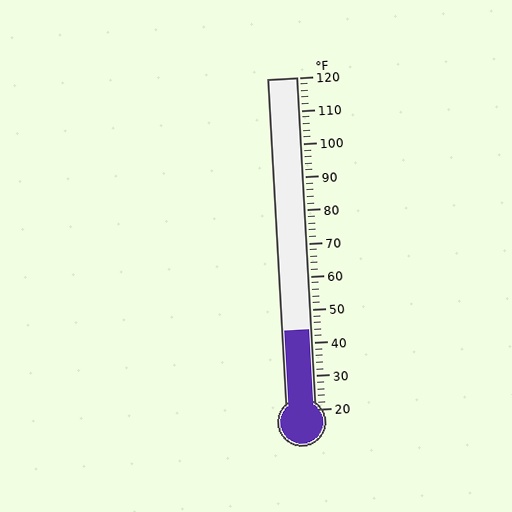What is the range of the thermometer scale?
The thermometer scale ranges from 20°F to 120°F.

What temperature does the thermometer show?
The thermometer shows approximately 44°F.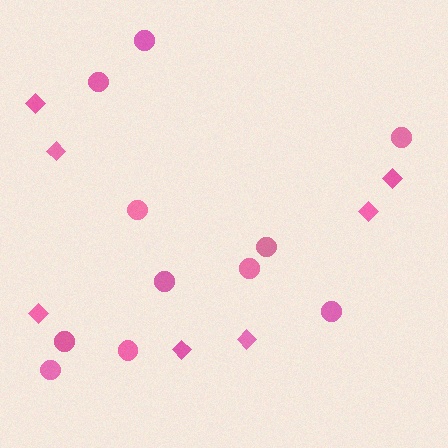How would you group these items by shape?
There are 2 groups: one group of diamonds (7) and one group of circles (11).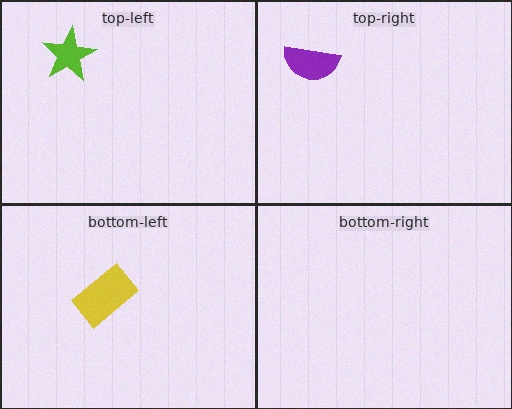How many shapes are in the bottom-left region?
1.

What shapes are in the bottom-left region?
The yellow rectangle.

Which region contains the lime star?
The top-left region.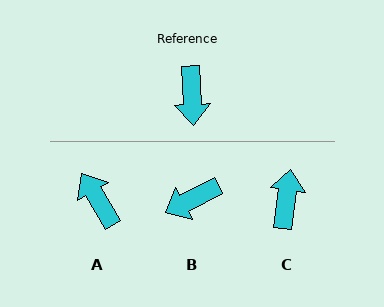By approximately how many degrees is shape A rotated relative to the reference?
Approximately 152 degrees clockwise.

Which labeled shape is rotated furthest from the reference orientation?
C, about 170 degrees away.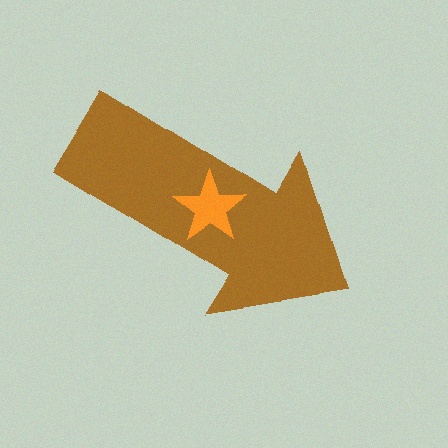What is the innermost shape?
The orange star.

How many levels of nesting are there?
2.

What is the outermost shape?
The brown arrow.